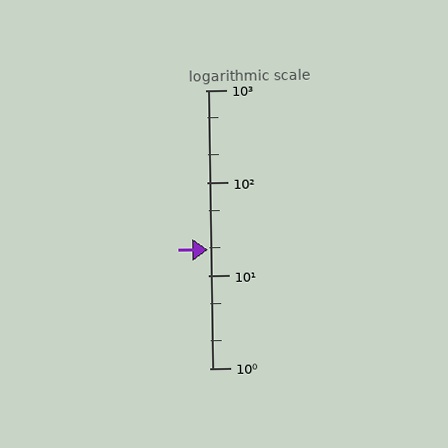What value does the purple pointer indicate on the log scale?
The pointer indicates approximately 19.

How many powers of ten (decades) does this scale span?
The scale spans 3 decades, from 1 to 1000.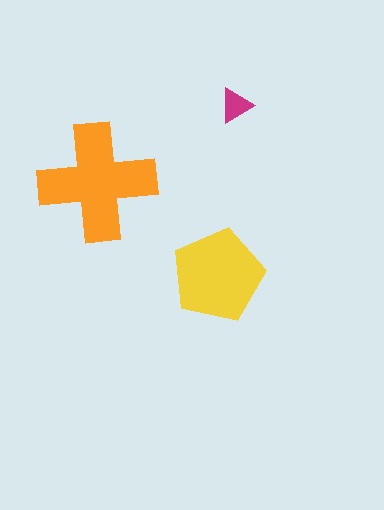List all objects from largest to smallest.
The orange cross, the yellow pentagon, the magenta triangle.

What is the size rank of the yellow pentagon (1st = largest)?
2nd.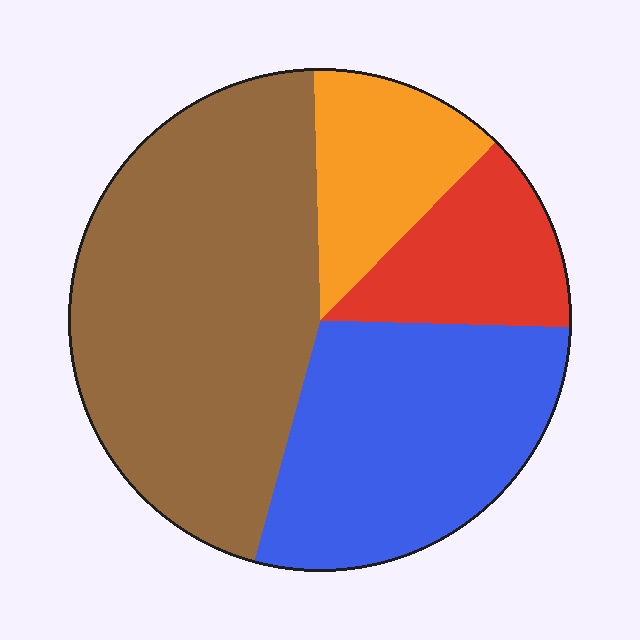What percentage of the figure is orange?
Orange covers roughly 15% of the figure.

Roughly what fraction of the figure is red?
Red takes up about one eighth (1/8) of the figure.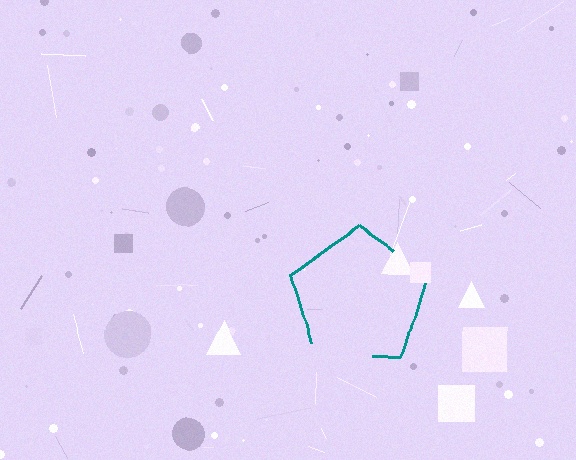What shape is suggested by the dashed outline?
The dashed outline suggests a pentagon.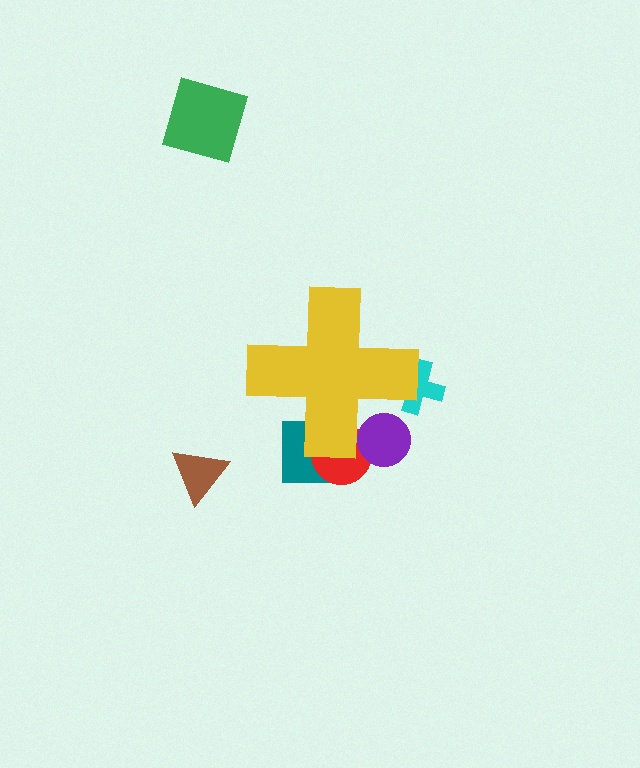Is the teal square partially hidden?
Yes, the teal square is partially hidden behind the yellow cross.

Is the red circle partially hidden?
Yes, the red circle is partially hidden behind the yellow cross.